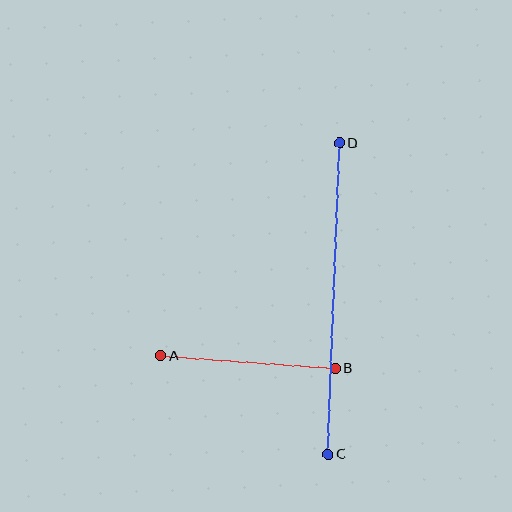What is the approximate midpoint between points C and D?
The midpoint is at approximately (334, 299) pixels.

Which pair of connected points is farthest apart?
Points C and D are farthest apart.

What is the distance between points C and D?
The distance is approximately 311 pixels.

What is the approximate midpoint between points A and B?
The midpoint is at approximately (248, 362) pixels.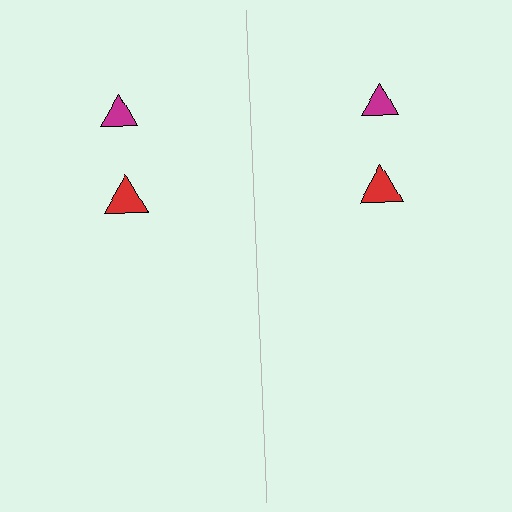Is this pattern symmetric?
Yes, this pattern has bilateral (reflection) symmetry.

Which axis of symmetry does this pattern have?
The pattern has a vertical axis of symmetry running through the center of the image.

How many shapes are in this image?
There are 4 shapes in this image.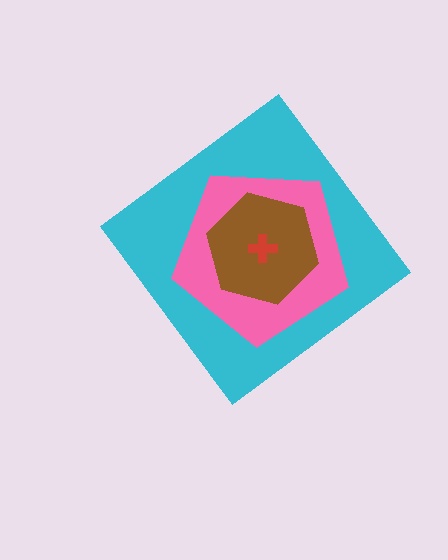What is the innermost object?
The red cross.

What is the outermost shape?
The cyan diamond.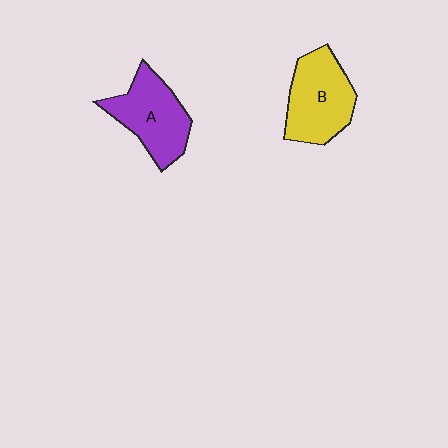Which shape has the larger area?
Shape B (yellow).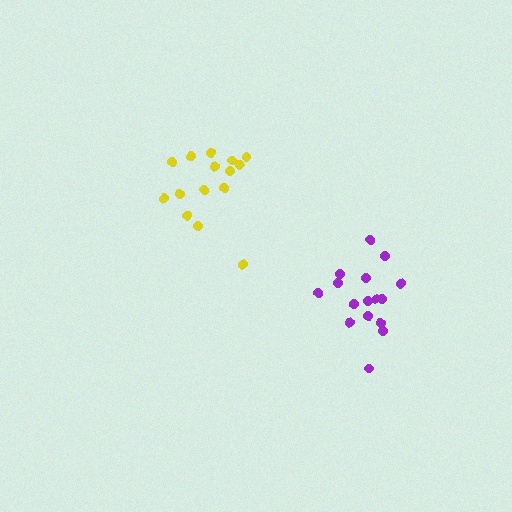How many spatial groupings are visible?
There are 2 spatial groupings.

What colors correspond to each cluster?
The clusters are colored: purple, yellow.